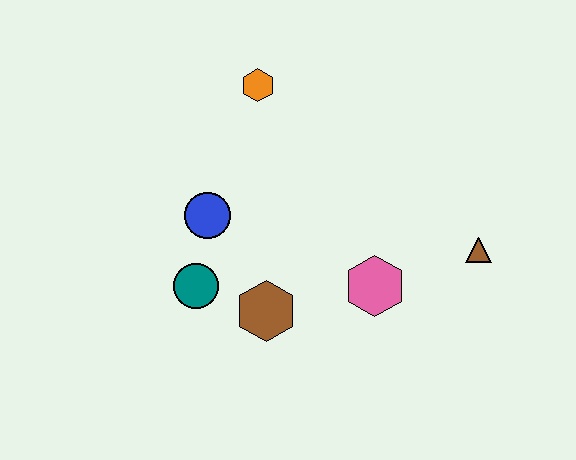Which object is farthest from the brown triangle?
The teal circle is farthest from the brown triangle.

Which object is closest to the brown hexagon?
The teal circle is closest to the brown hexagon.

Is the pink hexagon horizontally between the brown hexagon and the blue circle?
No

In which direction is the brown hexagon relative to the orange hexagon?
The brown hexagon is below the orange hexagon.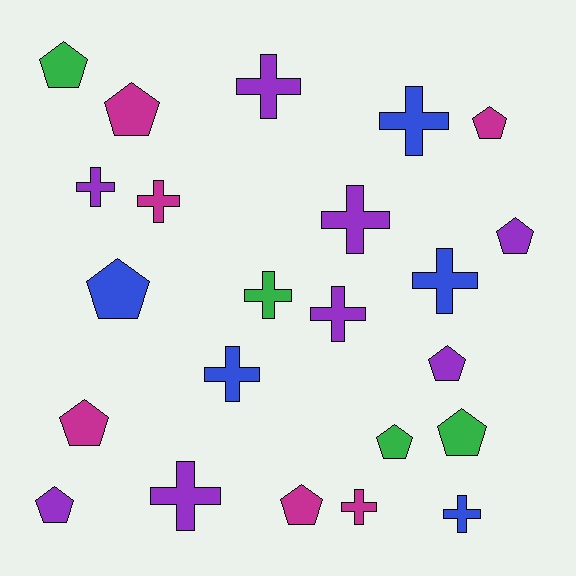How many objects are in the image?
There are 23 objects.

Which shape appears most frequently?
Cross, with 12 objects.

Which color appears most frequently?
Purple, with 8 objects.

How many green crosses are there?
There is 1 green cross.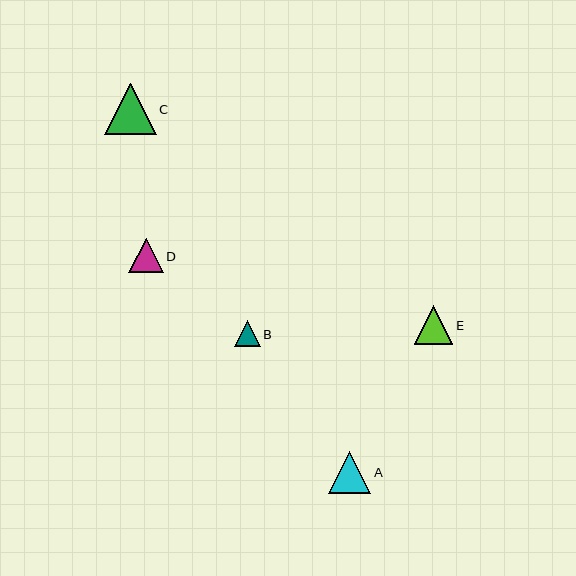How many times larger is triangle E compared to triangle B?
Triangle E is approximately 1.5 times the size of triangle B.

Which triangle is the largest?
Triangle C is the largest with a size of approximately 52 pixels.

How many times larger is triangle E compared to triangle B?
Triangle E is approximately 1.5 times the size of triangle B.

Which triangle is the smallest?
Triangle B is the smallest with a size of approximately 26 pixels.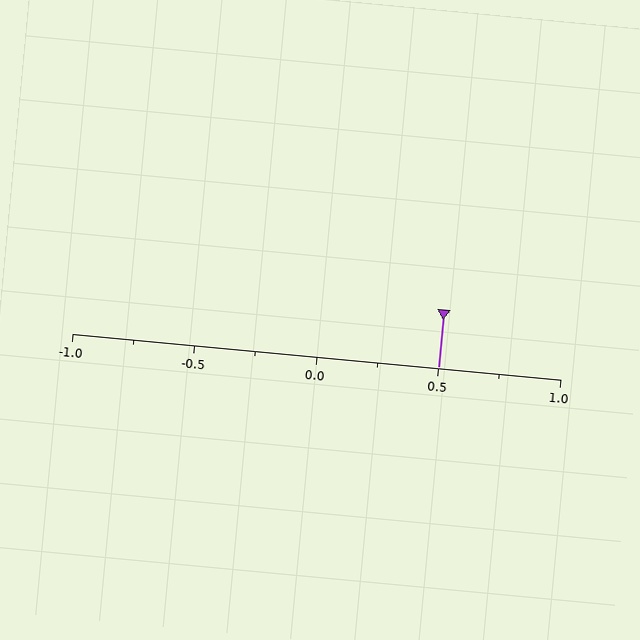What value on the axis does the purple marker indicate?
The marker indicates approximately 0.5.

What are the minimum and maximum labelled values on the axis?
The axis runs from -1.0 to 1.0.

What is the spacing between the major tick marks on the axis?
The major ticks are spaced 0.5 apart.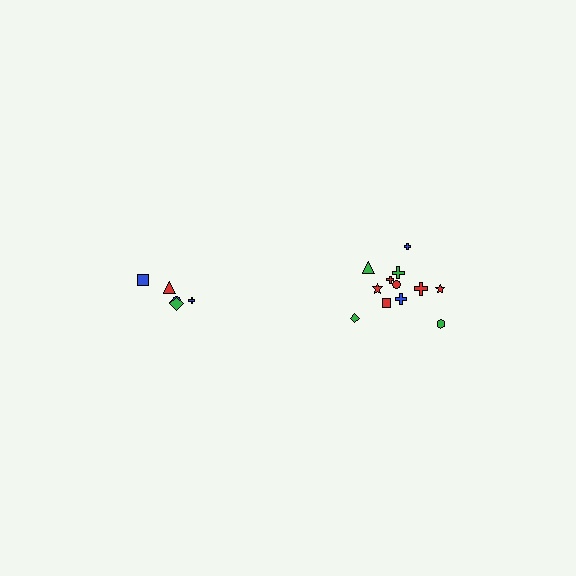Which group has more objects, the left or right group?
The right group.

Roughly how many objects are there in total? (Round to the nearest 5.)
Roughly 20 objects in total.